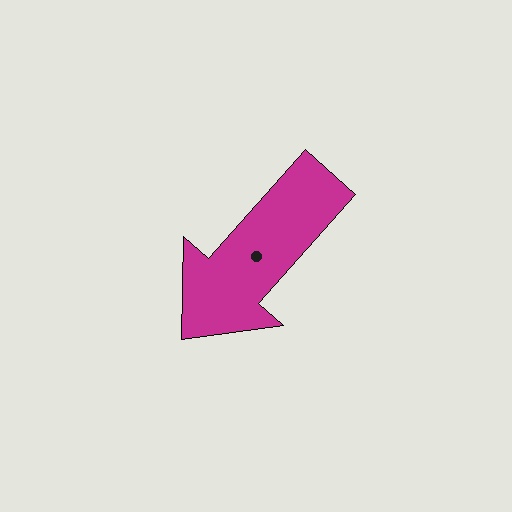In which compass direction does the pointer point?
Southwest.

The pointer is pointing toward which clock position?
Roughly 7 o'clock.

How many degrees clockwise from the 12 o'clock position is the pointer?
Approximately 222 degrees.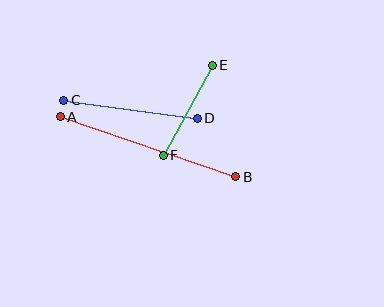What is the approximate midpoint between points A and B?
The midpoint is at approximately (148, 147) pixels.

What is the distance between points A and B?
The distance is approximately 186 pixels.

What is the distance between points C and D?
The distance is approximately 135 pixels.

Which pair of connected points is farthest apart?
Points A and B are farthest apart.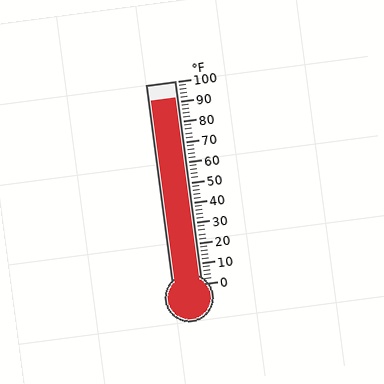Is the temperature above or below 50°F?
The temperature is above 50°F.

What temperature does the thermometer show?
The thermometer shows approximately 92°F.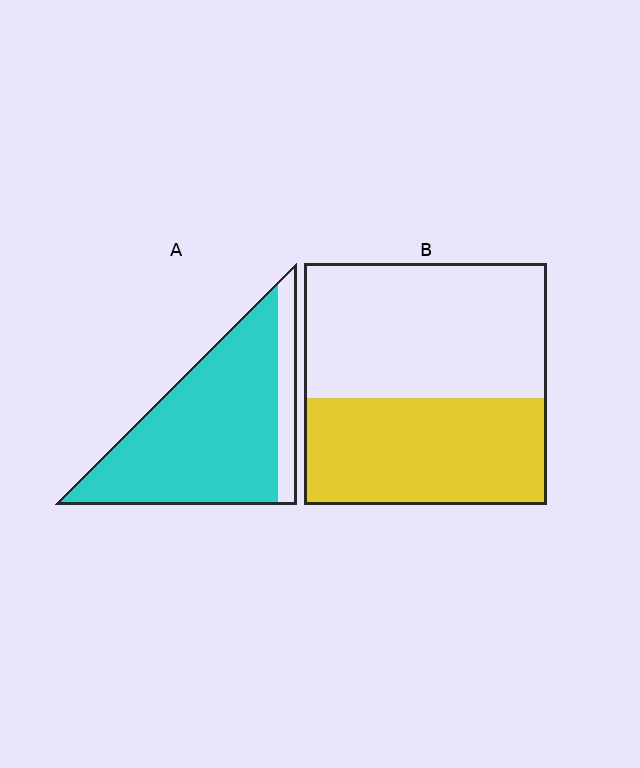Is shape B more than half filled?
No.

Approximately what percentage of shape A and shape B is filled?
A is approximately 85% and B is approximately 45%.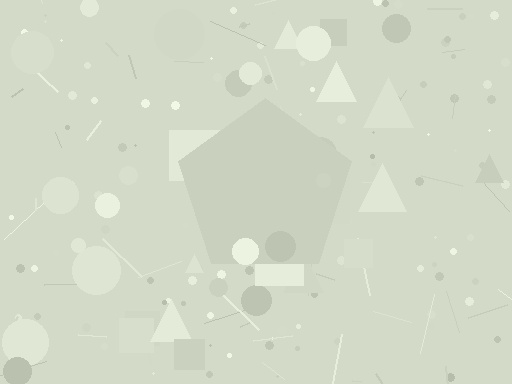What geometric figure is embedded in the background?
A pentagon is embedded in the background.